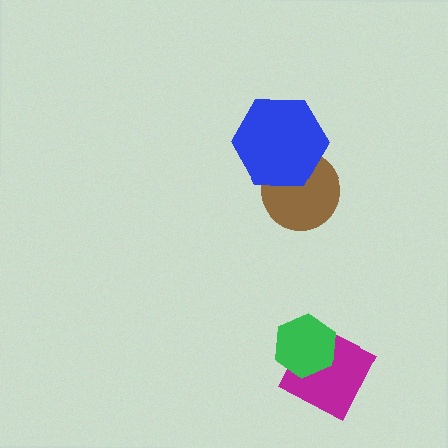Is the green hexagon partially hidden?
No, no other shape covers it.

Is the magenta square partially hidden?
Yes, it is partially covered by another shape.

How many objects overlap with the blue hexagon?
1 object overlaps with the blue hexagon.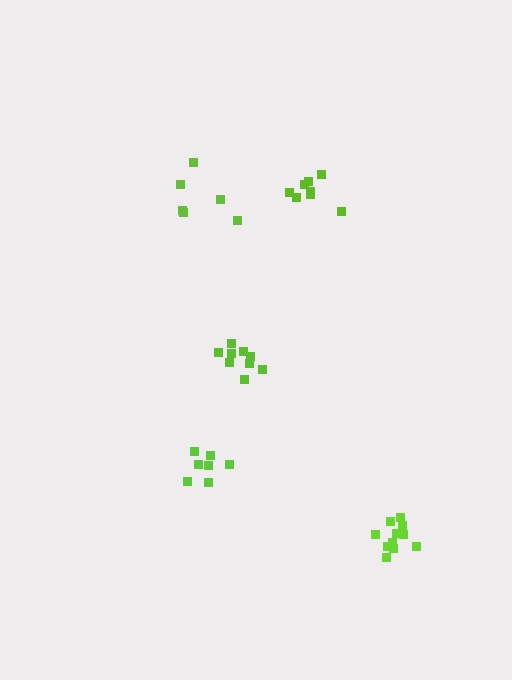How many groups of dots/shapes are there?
There are 5 groups.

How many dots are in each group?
Group 1: 6 dots, Group 2: 7 dots, Group 3: 11 dots, Group 4: 8 dots, Group 5: 9 dots (41 total).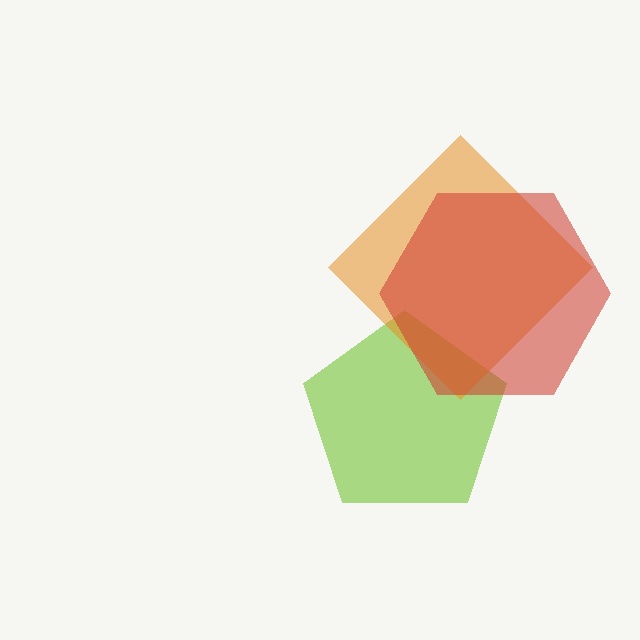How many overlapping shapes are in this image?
There are 3 overlapping shapes in the image.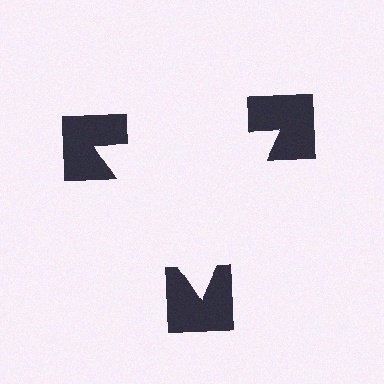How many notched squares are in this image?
There are 3 — one at each vertex of the illusory triangle.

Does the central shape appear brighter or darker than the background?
It typically appears slightly brighter than the background, even though no actual brightness change is drawn.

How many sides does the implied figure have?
3 sides.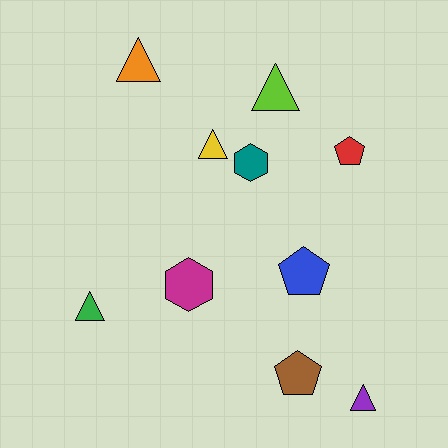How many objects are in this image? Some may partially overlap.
There are 10 objects.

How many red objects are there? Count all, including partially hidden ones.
There is 1 red object.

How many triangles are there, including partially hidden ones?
There are 5 triangles.